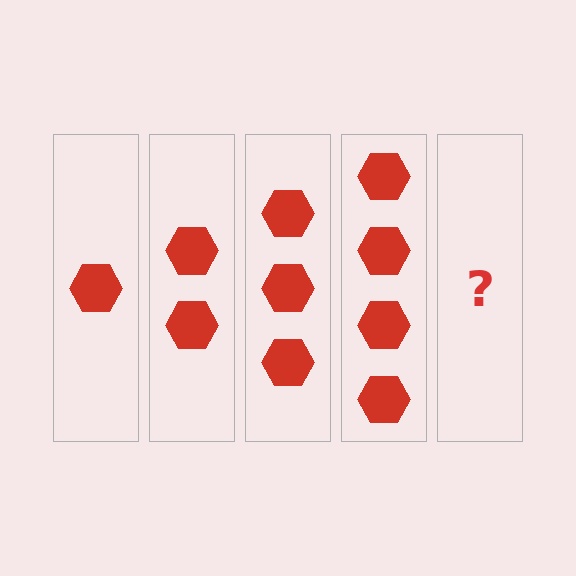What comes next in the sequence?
The next element should be 5 hexagons.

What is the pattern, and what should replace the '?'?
The pattern is that each step adds one more hexagon. The '?' should be 5 hexagons.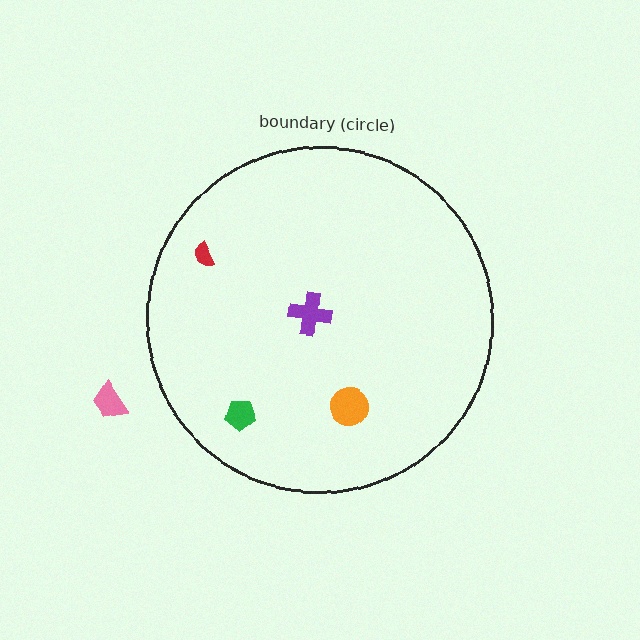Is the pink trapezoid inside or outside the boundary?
Outside.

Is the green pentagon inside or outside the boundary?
Inside.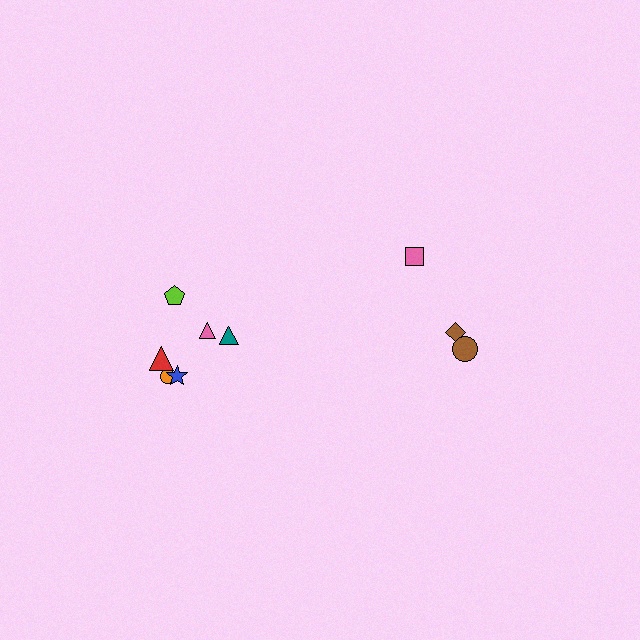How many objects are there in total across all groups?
There are 9 objects.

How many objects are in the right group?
There are 3 objects.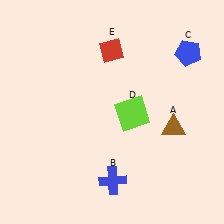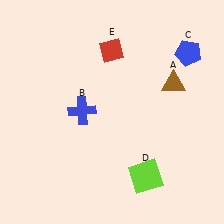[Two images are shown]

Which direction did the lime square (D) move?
The lime square (D) moved down.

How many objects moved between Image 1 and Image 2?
3 objects moved between the two images.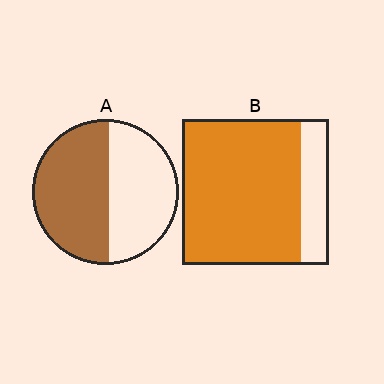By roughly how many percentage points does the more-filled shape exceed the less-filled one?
By roughly 30 percentage points (B over A).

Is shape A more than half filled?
Roughly half.